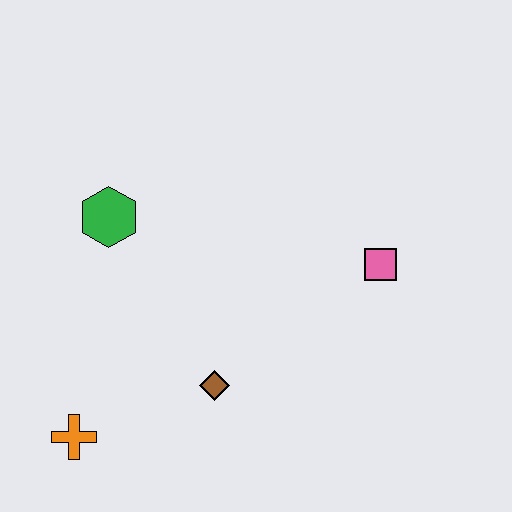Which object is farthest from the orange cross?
The pink square is farthest from the orange cross.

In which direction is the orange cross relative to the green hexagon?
The orange cross is below the green hexagon.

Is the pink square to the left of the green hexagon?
No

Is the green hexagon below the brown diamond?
No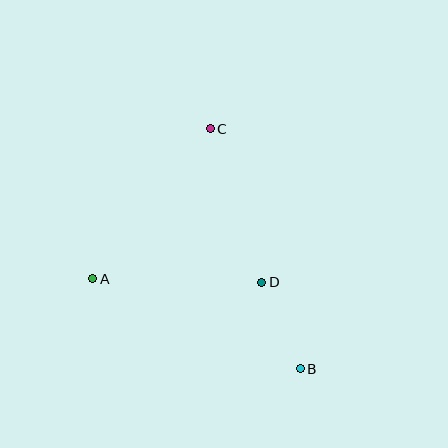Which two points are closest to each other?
Points B and D are closest to each other.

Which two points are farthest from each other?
Points B and C are farthest from each other.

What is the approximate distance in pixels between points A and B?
The distance between A and B is approximately 226 pixels.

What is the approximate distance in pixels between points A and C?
The distance between A and C is approximately 190 pixels.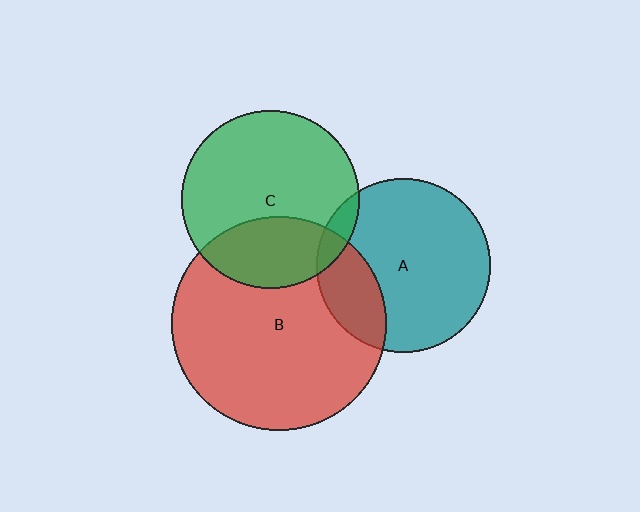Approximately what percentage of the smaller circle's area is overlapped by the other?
Approximately 20%.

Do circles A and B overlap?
Yes.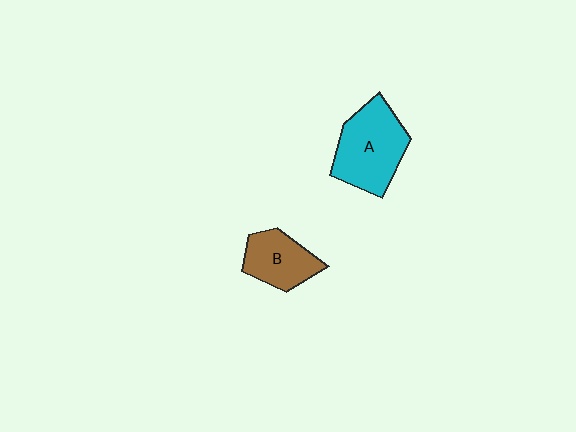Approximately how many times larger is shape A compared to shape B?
Approximately 1.5 times.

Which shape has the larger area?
Shape A (cyan).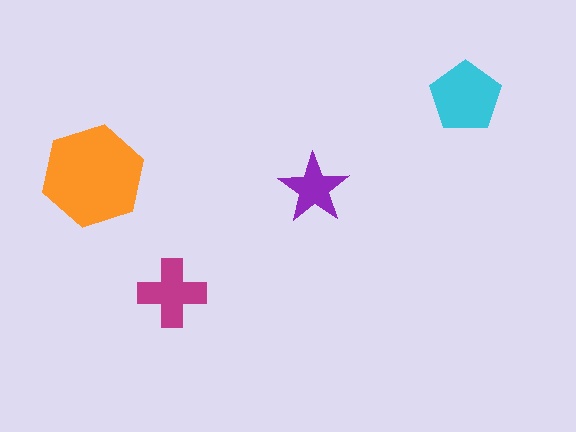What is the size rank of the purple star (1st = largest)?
4th.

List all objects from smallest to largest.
The purple star, the magenta cross, the cyan pentagon, the orange hexagon.